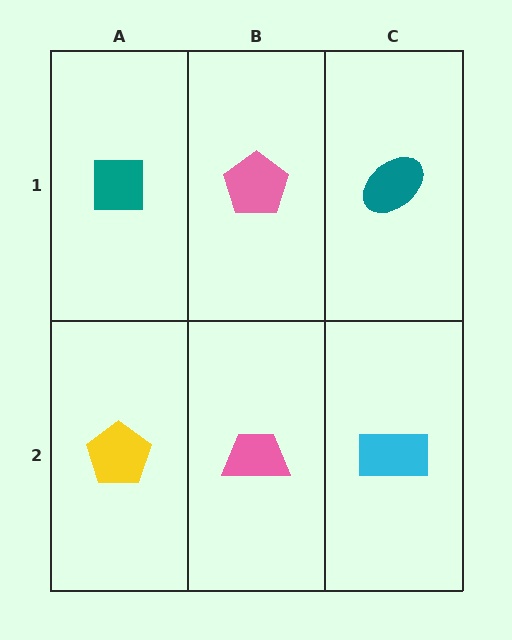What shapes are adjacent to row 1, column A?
A yellow pentagon (row 2, column A), a pink pentagon (row 1, column B).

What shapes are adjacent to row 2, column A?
A teal square (row 1, column A), a pink trapezoid (row 2, column B).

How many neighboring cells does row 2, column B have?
3.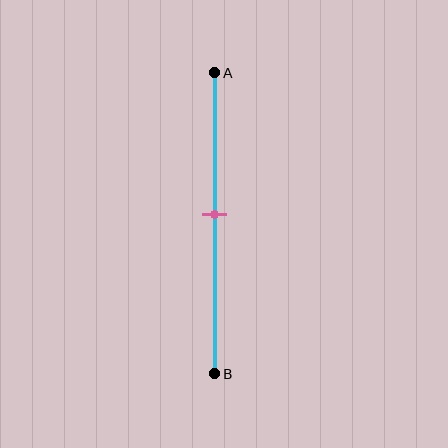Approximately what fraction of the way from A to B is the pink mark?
The pink mark is approximately 45% of the way from A to B.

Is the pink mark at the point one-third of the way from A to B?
No, the mark is at about 45% from A, not at the 33% one-third point.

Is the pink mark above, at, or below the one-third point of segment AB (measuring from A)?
The pink mark is below the one-third point of segment AB.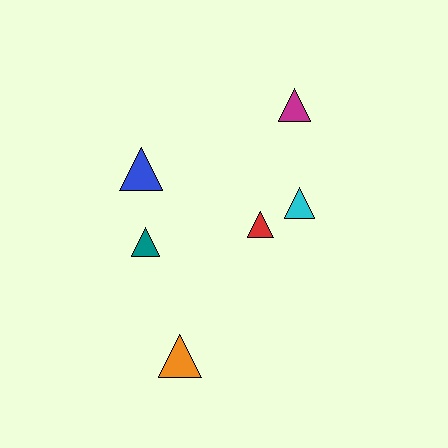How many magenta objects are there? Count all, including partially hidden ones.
There is 1 magenta object.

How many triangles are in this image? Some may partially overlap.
There are 6 triangles.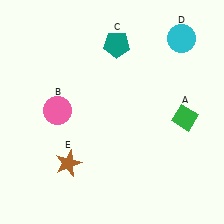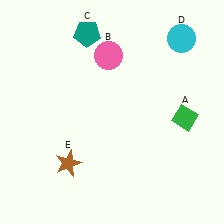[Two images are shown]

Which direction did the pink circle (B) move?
The pink circle (B) moved up.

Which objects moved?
The objects that moved are: the pink circle (B), the teal pentagon (C).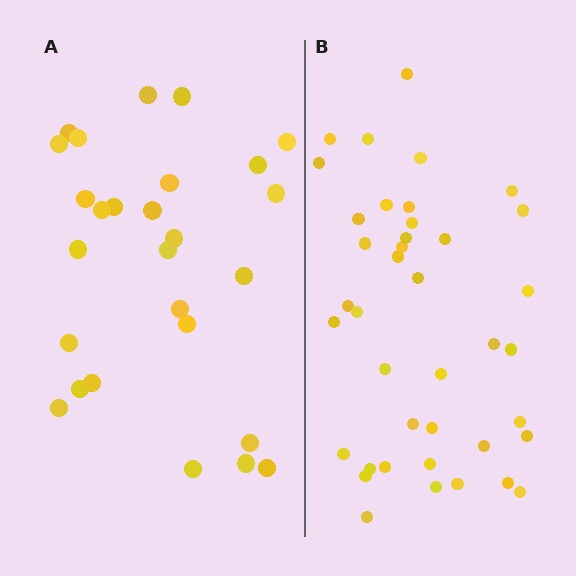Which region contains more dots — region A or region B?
Region B (the right region) has more dots.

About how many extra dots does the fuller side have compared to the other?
Region B has approximately 15 more dots than region A.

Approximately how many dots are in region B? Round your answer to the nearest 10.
About 40 dots.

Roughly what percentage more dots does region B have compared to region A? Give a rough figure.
About 50% more.